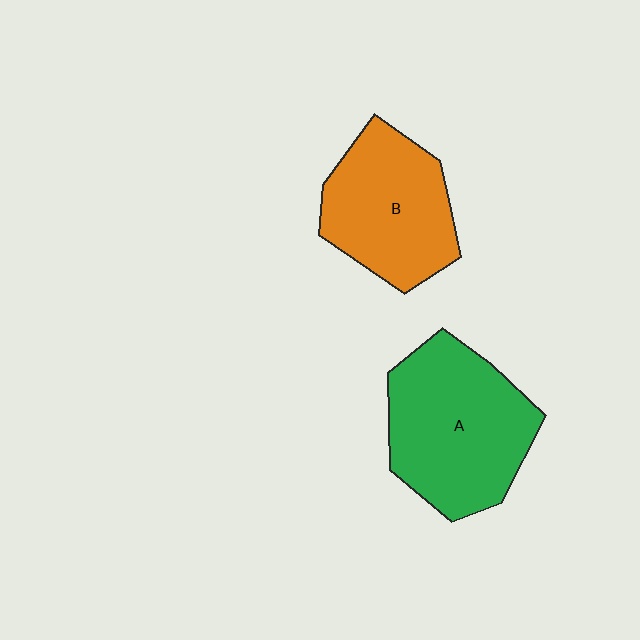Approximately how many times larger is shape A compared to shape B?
Approximately 1.2 times.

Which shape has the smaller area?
Shape B (orange).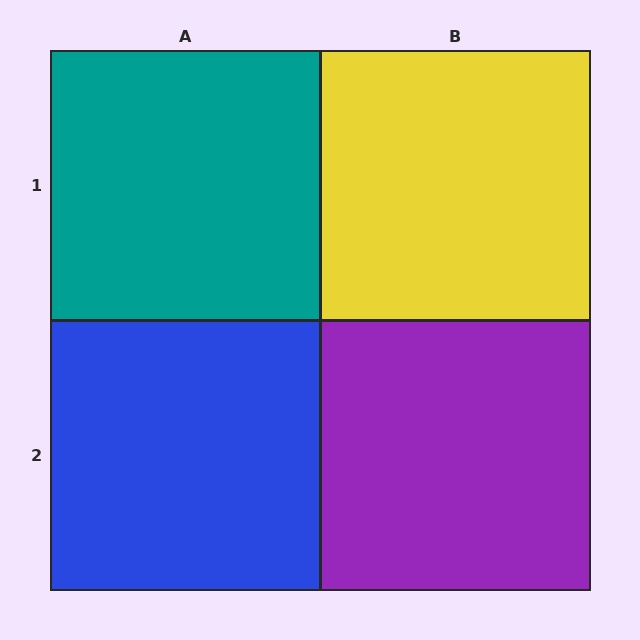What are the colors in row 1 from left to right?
Teal, yellow.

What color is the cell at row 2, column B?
Purple.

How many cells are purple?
1 cell is purple.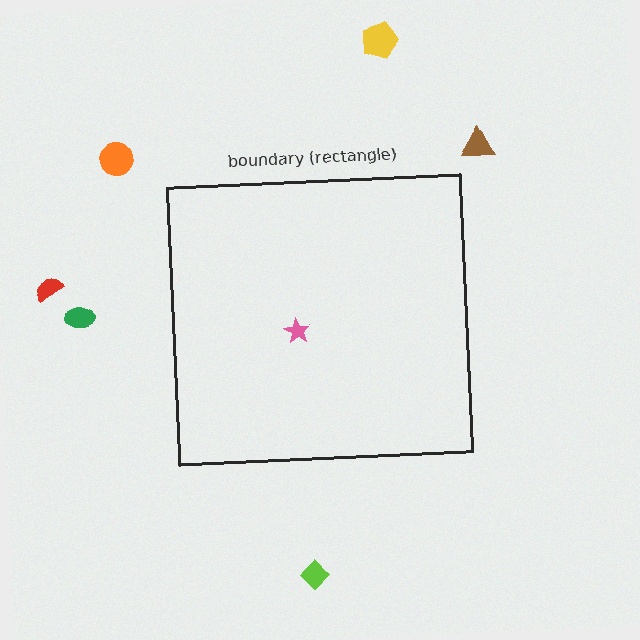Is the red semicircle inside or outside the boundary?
Outside.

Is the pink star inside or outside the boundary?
Inside.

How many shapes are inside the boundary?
1 inside, 6 outside.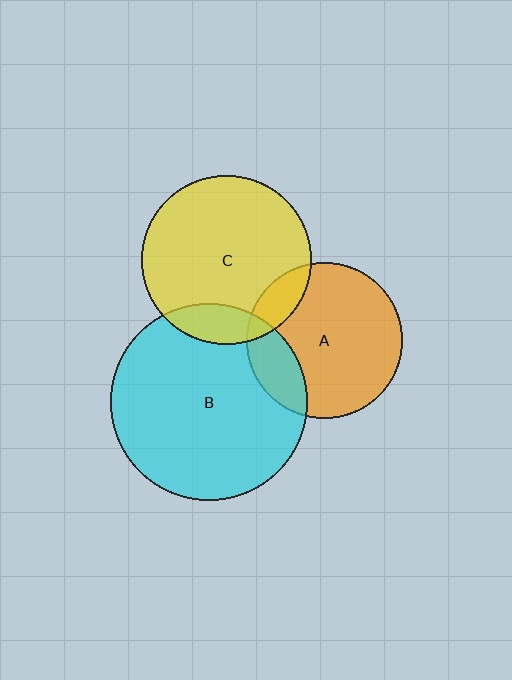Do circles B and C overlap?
Yes.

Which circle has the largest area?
Circle B (cyan).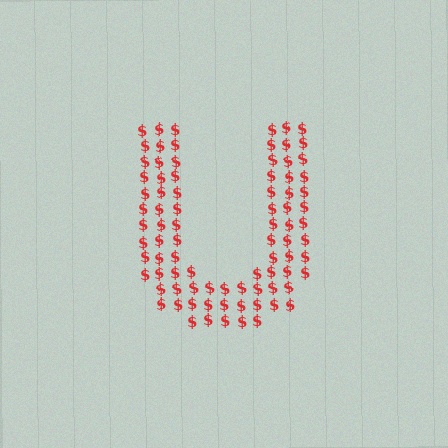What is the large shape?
The large shape is the letter U.